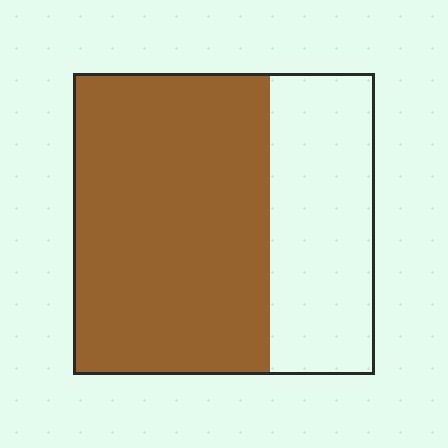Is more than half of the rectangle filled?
Yes.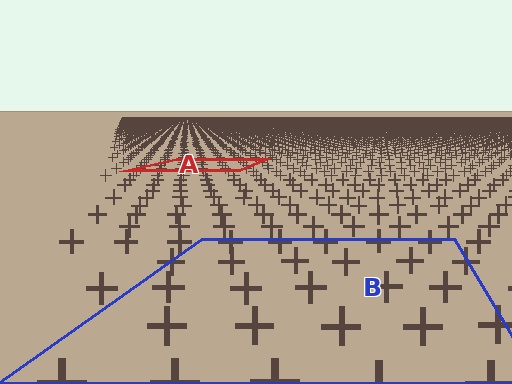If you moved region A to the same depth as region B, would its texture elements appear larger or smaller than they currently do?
They would appear larger. At a closer depth, the same texture elements are projected at a bigger on-screen size.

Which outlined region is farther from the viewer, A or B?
Region A is farther from the viewer — the texture elements inside it appear smaller and more densely packed.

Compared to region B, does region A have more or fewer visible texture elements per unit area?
Region A has more texture elements per unit area — they are packed more densely because it is farther away.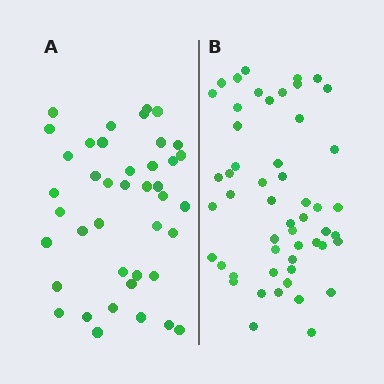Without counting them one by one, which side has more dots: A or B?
Region B (the right region) has more dots.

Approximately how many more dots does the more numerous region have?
Region B has roughly 12 or so more dots than region A.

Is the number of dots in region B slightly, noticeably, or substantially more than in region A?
Region B has noticeably more, but not dramatically so. The ratio is roughly 1.3 to 1.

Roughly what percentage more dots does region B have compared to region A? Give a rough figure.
About 25% more.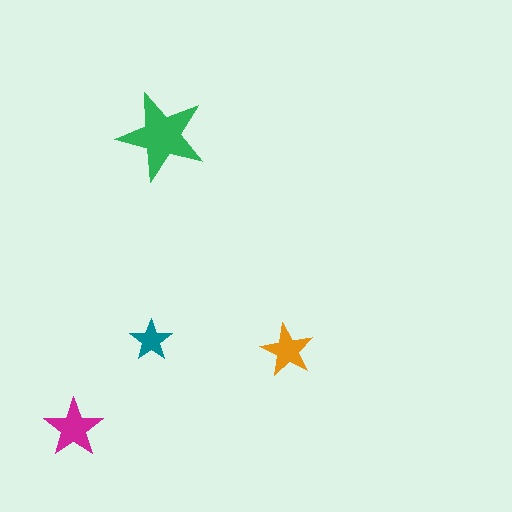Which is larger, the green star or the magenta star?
The green one.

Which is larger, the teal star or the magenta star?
The magenta one.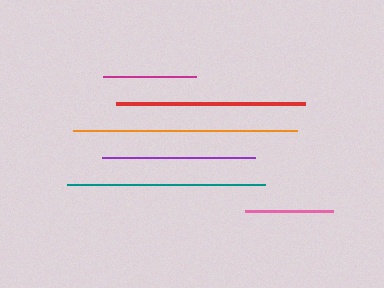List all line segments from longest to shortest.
From longest to shortest: orange, teal, red, purple, magenta, pink.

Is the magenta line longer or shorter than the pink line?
The magenta line is longer than the pink line.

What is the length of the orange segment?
The orange segment is approximately 224 pixels long.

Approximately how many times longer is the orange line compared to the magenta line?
The orange line is approximately 2.4 times the length of the magenta line.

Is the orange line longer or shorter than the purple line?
The orange line is longer than the purple line.